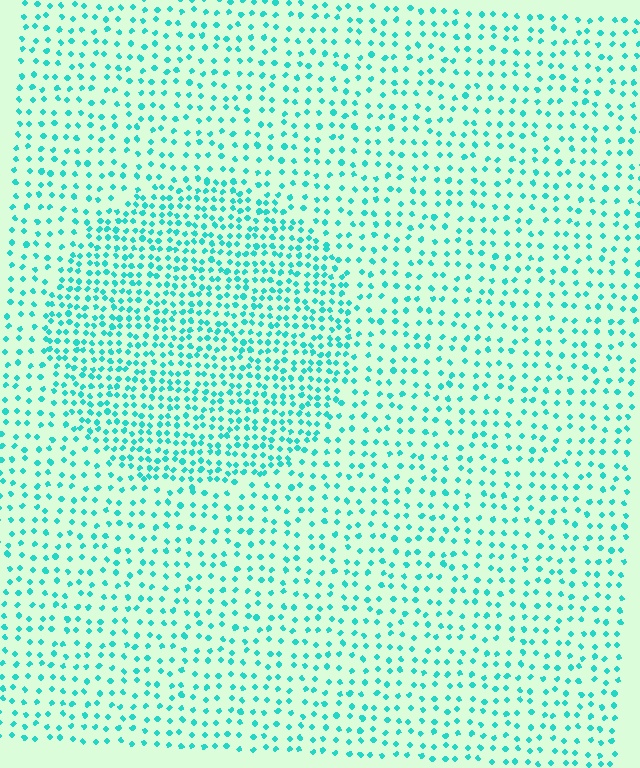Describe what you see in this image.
The image contains small cyan elements arranged at two different densities. A circle-shaped region is visible where the elements are more densely packed than the surrounding area.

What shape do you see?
I see a circle.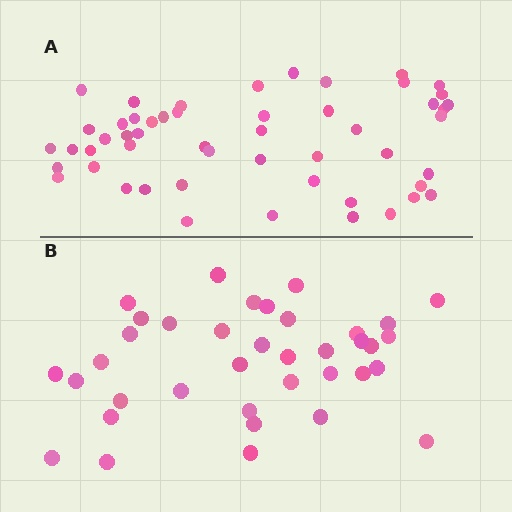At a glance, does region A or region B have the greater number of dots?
Region A (the top region) has more dots.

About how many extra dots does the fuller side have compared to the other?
Region A has approximately 15 more dots than region B.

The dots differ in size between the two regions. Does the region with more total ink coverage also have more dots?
No. Region B has more total ink coverage because its dots are larger, but region A actually contains more individual dots. Total area can be misleading — the number of items is what matters here.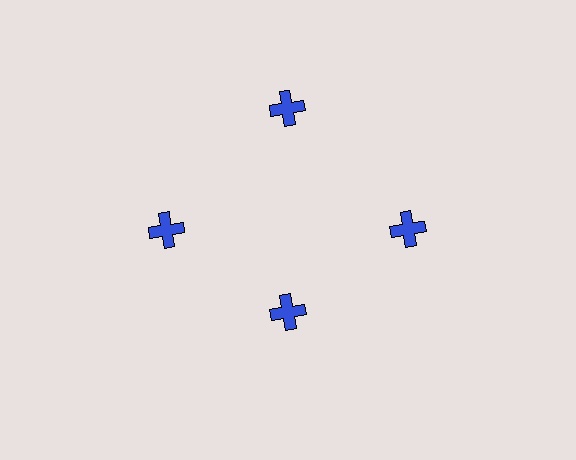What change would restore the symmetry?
The symmetry would be restored by moving it outward, back onto the ring so that all 4 crosses sit at equal angles and equal distance from the center.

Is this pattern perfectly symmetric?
No. The 4 blue crosses are arranged in a ring, but one element near the 6 o'clock position is pulled inward toward the center, breaking the 4-fold rotational symmetry.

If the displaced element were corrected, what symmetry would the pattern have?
It would have 4-fold rotational symmetry — the pattern would map onto itself every 90 degrees.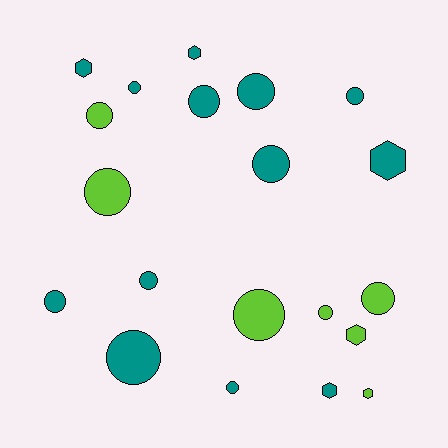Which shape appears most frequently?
Circle, with 14 objects.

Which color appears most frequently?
Teal, with 13 objects.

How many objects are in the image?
There are 20 objects.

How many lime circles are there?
There are 5 lime circles.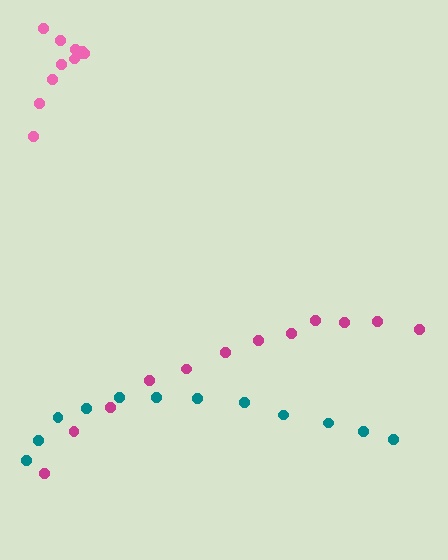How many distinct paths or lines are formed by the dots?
There are 3 distinct paths.